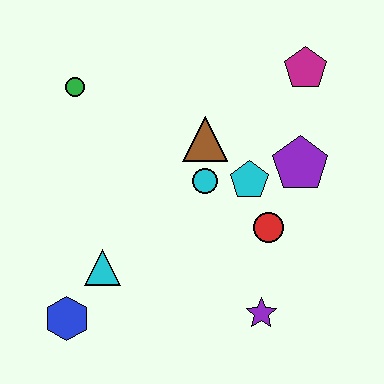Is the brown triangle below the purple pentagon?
No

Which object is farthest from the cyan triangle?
The magenta pentagon is farthest from the cyan triangle.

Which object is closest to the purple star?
The red circle is closest to the purple star.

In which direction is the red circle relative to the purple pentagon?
The red circle is below the purple pentagon.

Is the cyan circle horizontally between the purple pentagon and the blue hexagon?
Yes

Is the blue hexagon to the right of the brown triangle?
No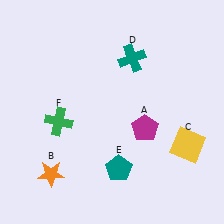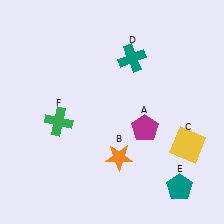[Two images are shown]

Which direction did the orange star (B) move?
The orange star (B) moved right.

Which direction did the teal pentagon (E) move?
The teal pentagon (E) moved right.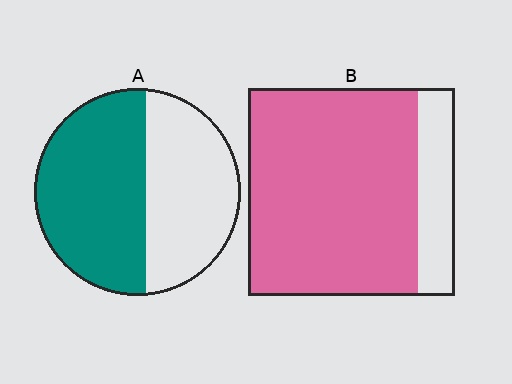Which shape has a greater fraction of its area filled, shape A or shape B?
Shape B.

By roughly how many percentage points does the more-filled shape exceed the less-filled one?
By roughly 25 percentage points (B over A).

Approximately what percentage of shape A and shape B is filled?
A is approximately 55% and B is approximately 80%.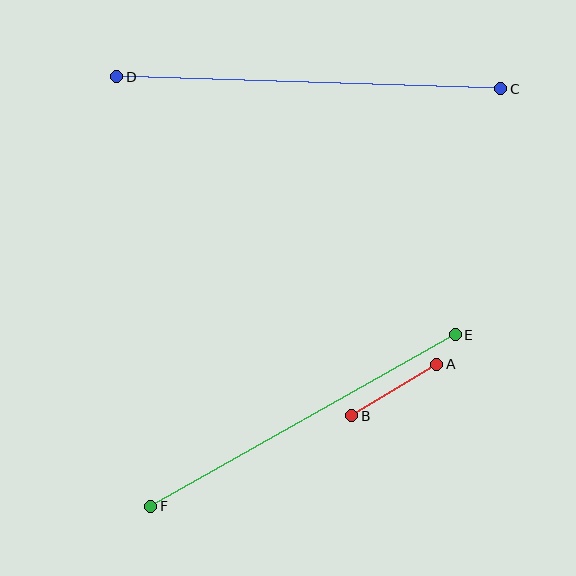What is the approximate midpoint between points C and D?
The midpoint is at approximately (309, 83) pixels.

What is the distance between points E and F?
The distance is approximately 349 pixels.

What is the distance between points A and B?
The distance is approximately 100 pixels.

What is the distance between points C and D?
The distance is approximately 384 pixels.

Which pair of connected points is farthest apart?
Points C and D are farthest apart.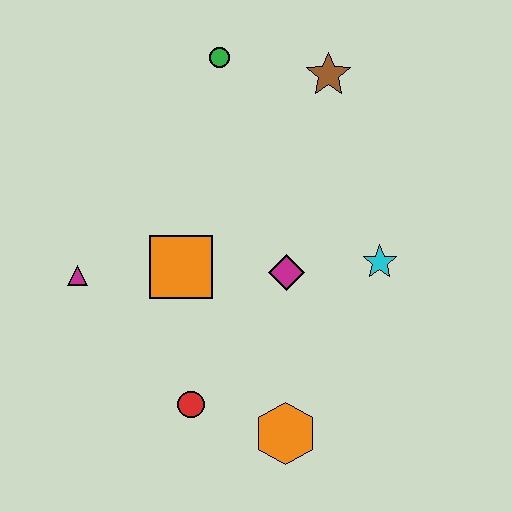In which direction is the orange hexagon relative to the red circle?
The orange hexagon is to the right of the red circle.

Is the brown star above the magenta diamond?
Yes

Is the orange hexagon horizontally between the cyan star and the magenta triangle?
Yes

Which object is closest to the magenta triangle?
The orange square is closest to the magenta triangle.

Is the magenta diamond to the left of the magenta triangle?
No